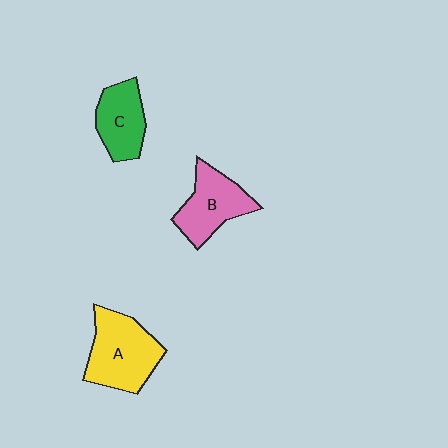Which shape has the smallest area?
Shape C (green).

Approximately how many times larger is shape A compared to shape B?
Approximately 1.2 times.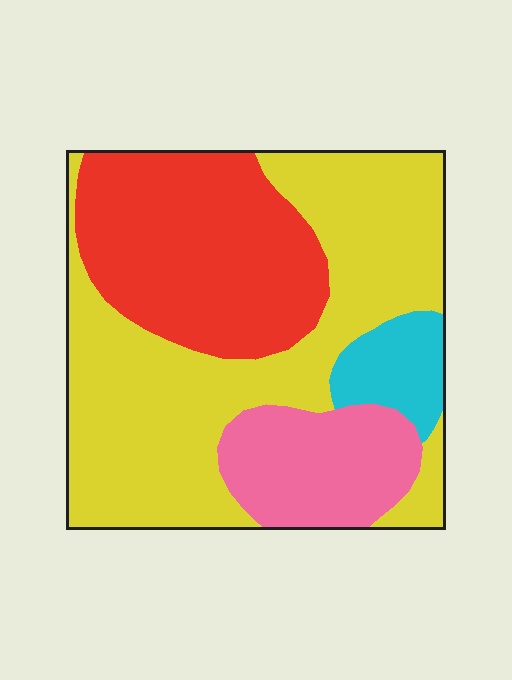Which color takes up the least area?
Cyan, at roughly 5%.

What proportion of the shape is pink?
Pink covers about 15% of the shape.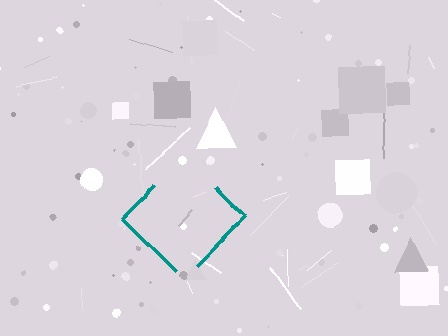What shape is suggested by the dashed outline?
The dashed outline suggests a diamond.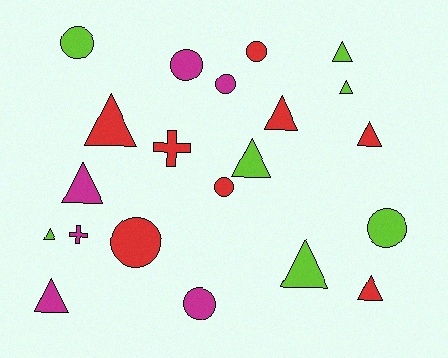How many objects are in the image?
There are 21 objects.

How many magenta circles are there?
There are 3 magenta circles.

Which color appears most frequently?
Red, with 8 objects.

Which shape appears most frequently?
Triangle, with 11 objects.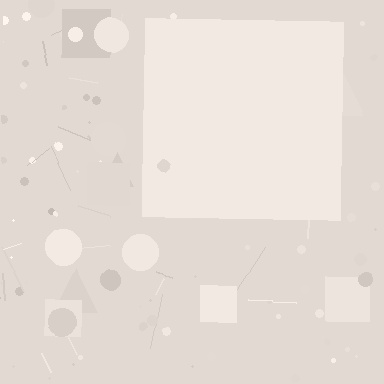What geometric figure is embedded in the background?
A square is embedded in the background.